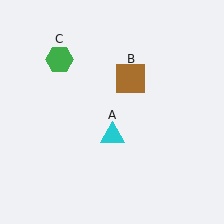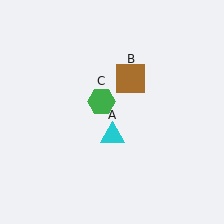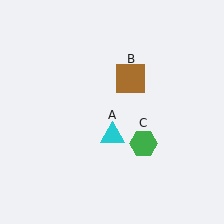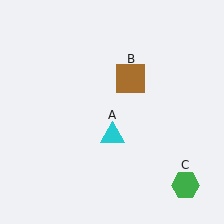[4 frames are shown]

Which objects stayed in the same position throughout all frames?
Cyan triangle (object A) and brown square (object B) remained stationary.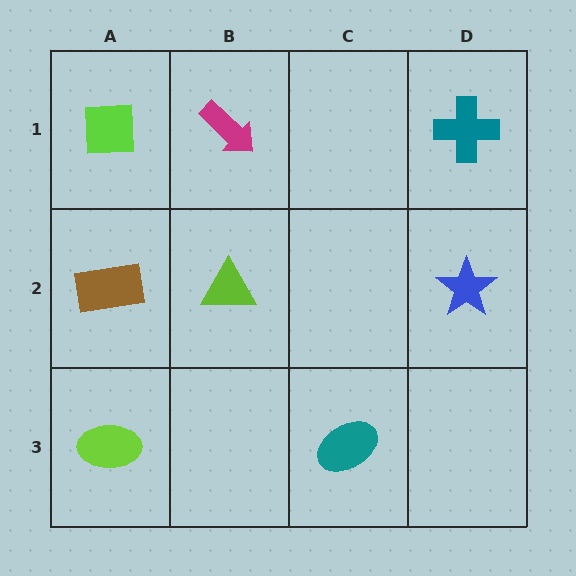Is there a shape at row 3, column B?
No, that cell is empty.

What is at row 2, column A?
A brown rectangle.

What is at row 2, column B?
A lime triangle.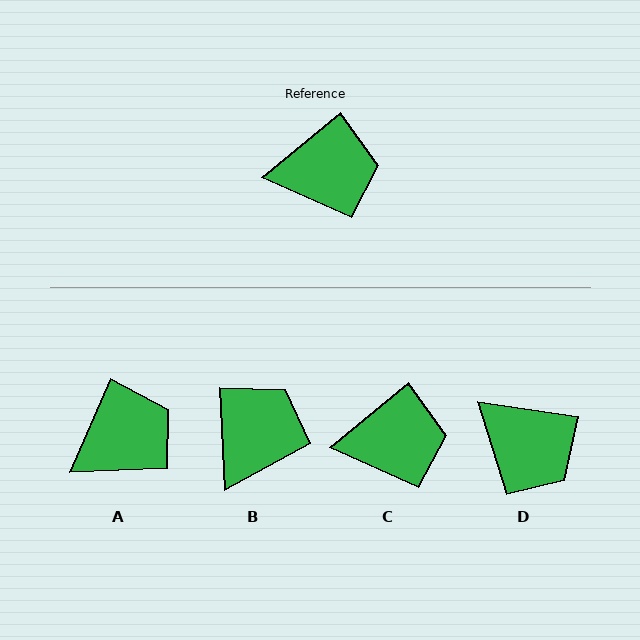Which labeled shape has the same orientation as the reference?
C.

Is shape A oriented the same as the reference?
No, it is off by about 26 degrees.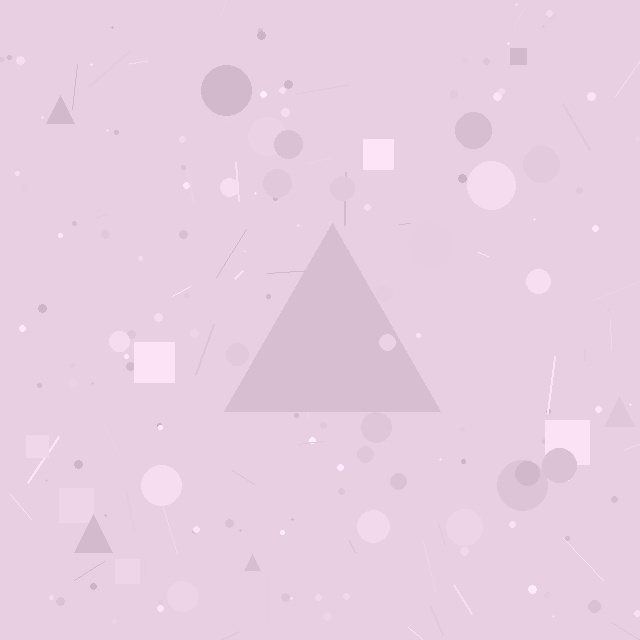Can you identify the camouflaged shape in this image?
The camouflaged shape is a triangle.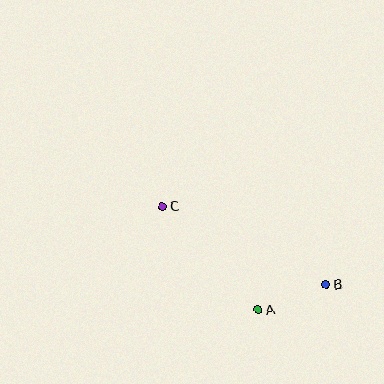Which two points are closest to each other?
Points A and B are closest to each other.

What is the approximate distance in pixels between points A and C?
The distance between A and C is approximately 141 pixels.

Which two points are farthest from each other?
Points B and C are farthest from each other.